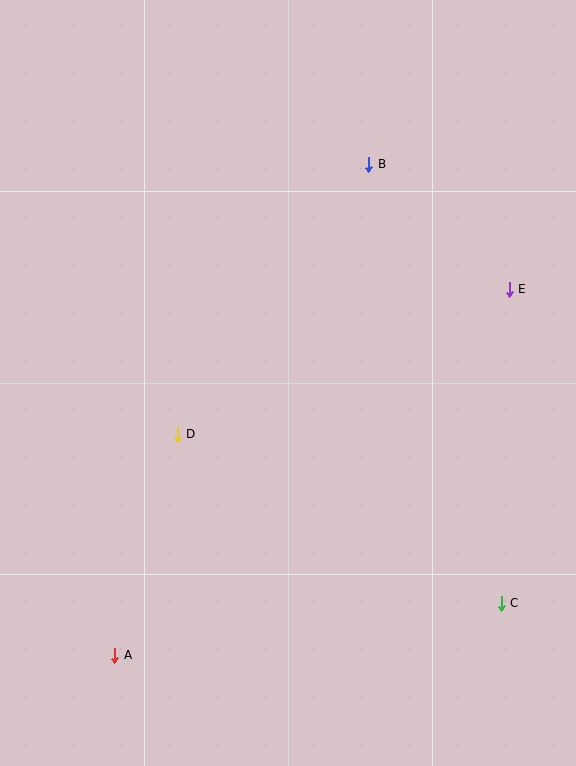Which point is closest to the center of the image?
Point D at (177, 434) is closest to the center.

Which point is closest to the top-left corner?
Point B is closest to the top-left corner.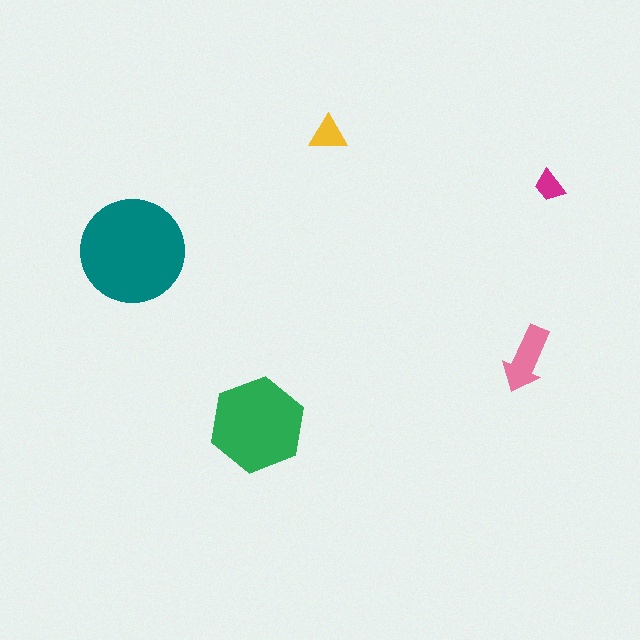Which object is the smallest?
The magenta trapezoid.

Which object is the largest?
The teal circle.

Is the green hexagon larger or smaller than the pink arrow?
Larger.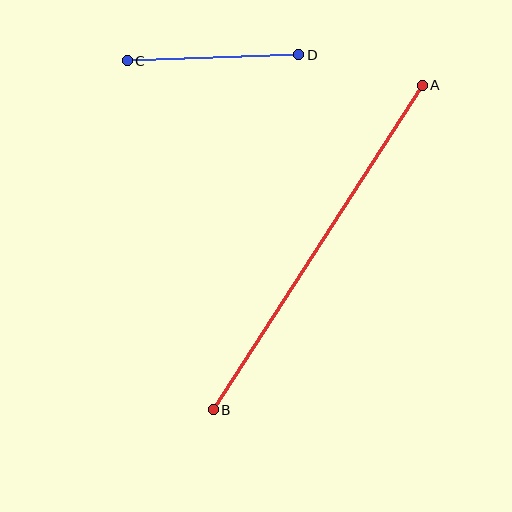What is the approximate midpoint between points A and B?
The midpoint is at approximately (318, 247) pixels.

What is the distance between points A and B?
The distance is approximately 386 pixels.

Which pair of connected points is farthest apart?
Points A and B are farthest apart.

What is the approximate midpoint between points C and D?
The midpoint is at approximately (213, 58) pixels.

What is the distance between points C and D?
The distance is approximately 172 pixels.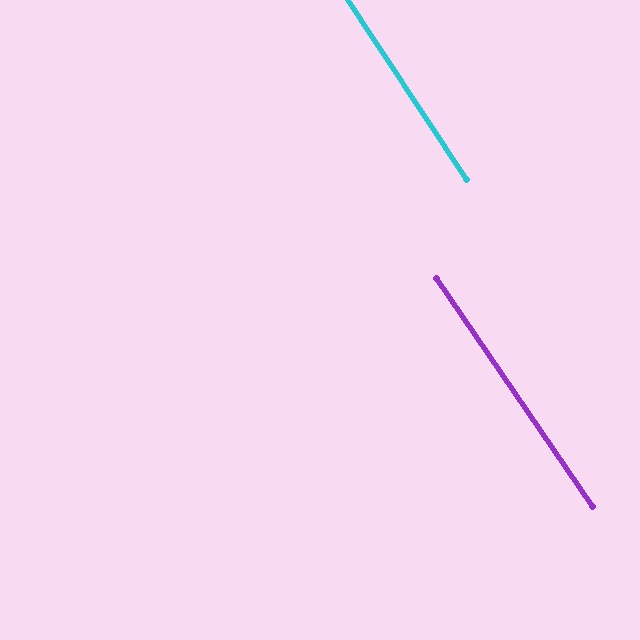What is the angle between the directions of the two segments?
Approximately 1 degree.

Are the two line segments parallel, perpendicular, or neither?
Parallel — their directions differ by only 1.0°.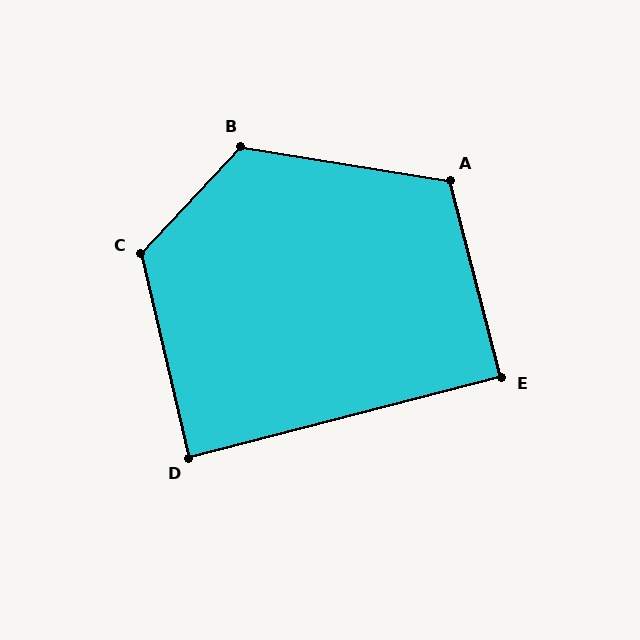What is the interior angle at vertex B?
Approximately 124 degrees (obtuse).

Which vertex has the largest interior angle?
C, at approximately 124 degrees.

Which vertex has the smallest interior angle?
D, at approximately 89 degrees.